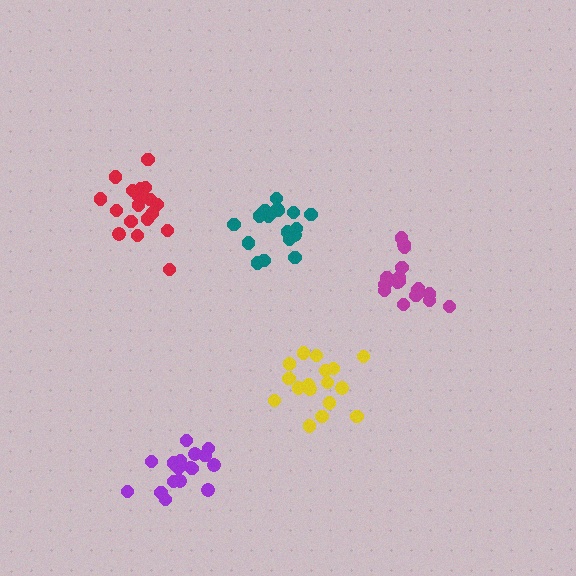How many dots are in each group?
Group 1: 19 dots, Group 2: 17 dots, Group 3: 17 dots, Group 4: 17 dots, Group 5: 18 dots (88 total).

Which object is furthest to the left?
The red cluster is leftmost.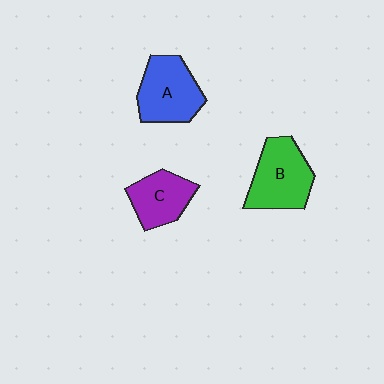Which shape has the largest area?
Shape B (green).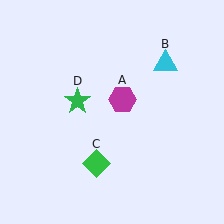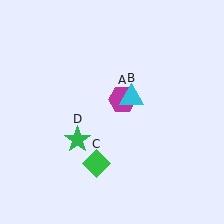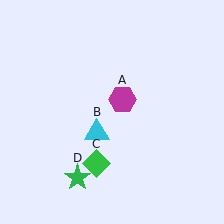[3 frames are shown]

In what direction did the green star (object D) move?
The green star (object D) moved down.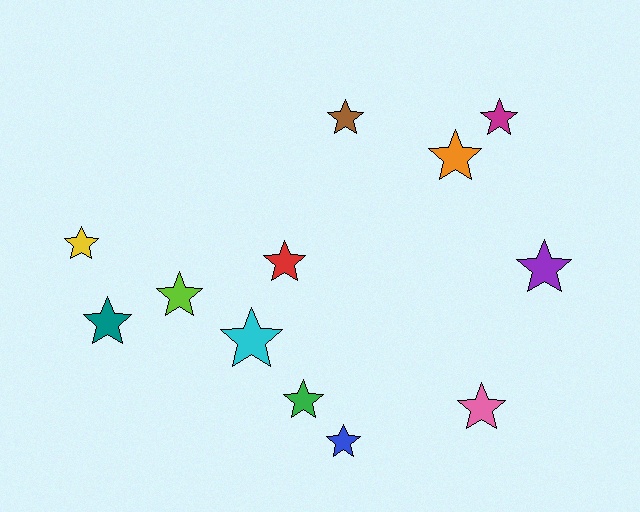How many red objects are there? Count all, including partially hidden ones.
There is 1 red object.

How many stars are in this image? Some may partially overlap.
There are 12 stars.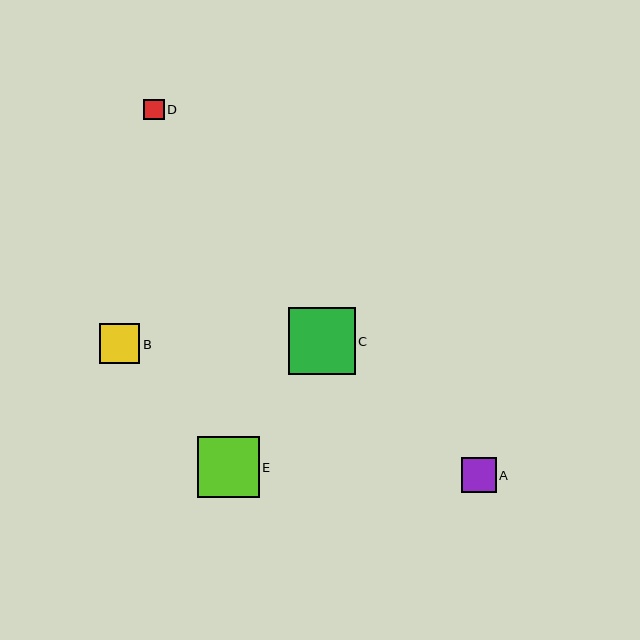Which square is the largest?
Square C is the largest with a size of approximately 67 pixels.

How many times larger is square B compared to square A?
Square B is approximately 1.2 times the size of square A.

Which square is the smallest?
Square D is the smallest with a size of approximately 20 pixels.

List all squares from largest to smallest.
From largest to smallest: C, E, B, A, D.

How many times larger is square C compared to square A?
Square C is approximately 1.9 times the size of square A.